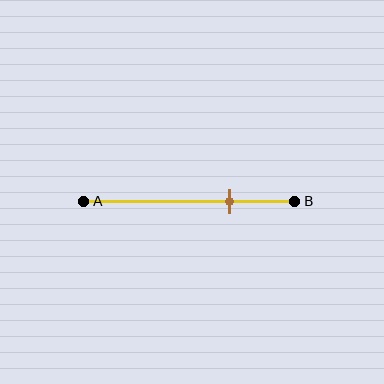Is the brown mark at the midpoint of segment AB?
No, the mark is at about 70% from A, not at the 50% midpoint.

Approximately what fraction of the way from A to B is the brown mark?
The brown mark is approximately 70% of the way from A to B.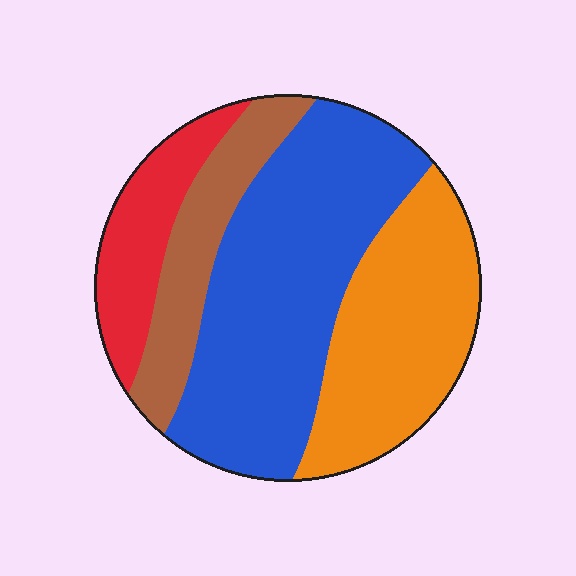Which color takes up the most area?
Blue, at roughly 45%.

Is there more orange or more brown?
Orange.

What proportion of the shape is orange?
Orange covers around 30% of the shape.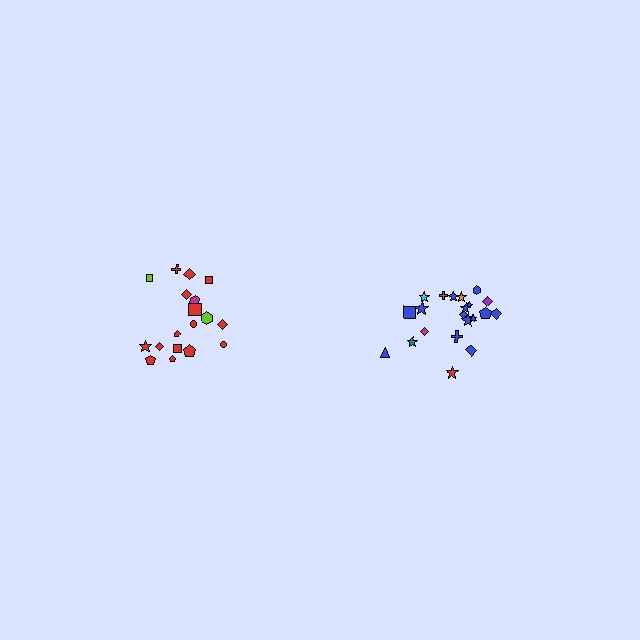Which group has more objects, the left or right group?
The right group.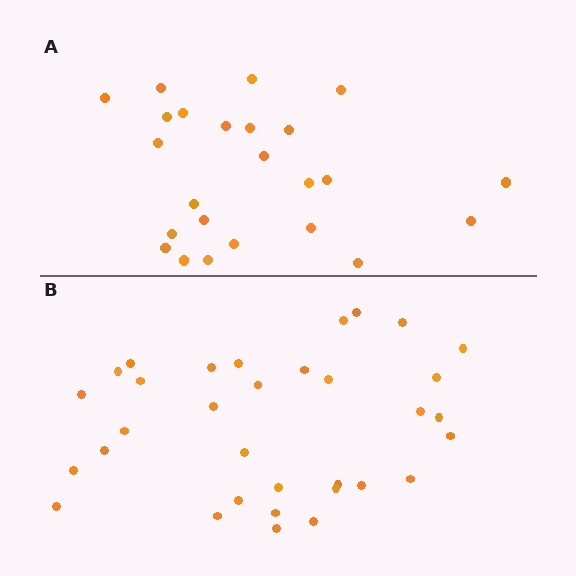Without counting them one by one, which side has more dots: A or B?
Region B (the bottom region) has more dots.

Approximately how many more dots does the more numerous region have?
Region B has roughly 8 or so more dots than region A.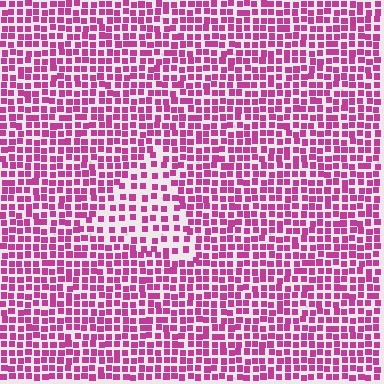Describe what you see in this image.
The image contains small magenta elements arranged at two different densities. A triangle-shaped region is visible where the elements are less densely packed than the surrounding area.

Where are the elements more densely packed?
The elements are more densely packed outside the triangle boundary.